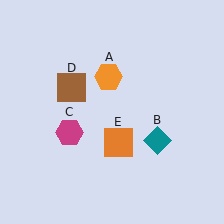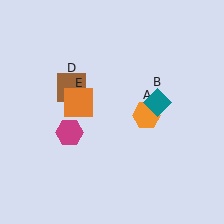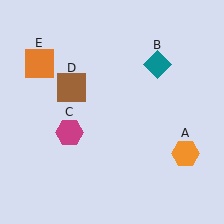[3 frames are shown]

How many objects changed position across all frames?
3 objects changed position: orange hexagon (object A), teal diamond (object B), orange square (object E).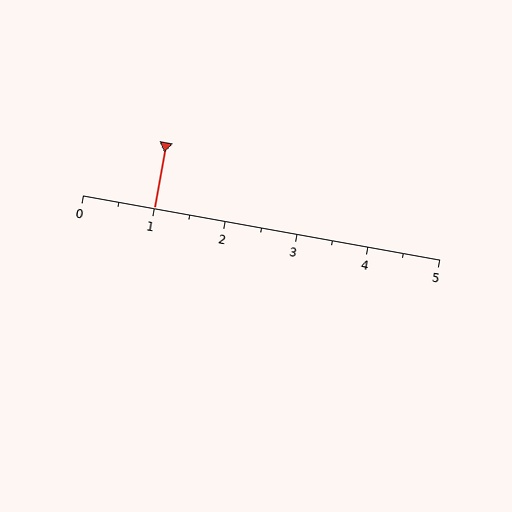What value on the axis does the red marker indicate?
The marker indicates approximately 1.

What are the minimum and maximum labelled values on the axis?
The axis runs from 0 to 5.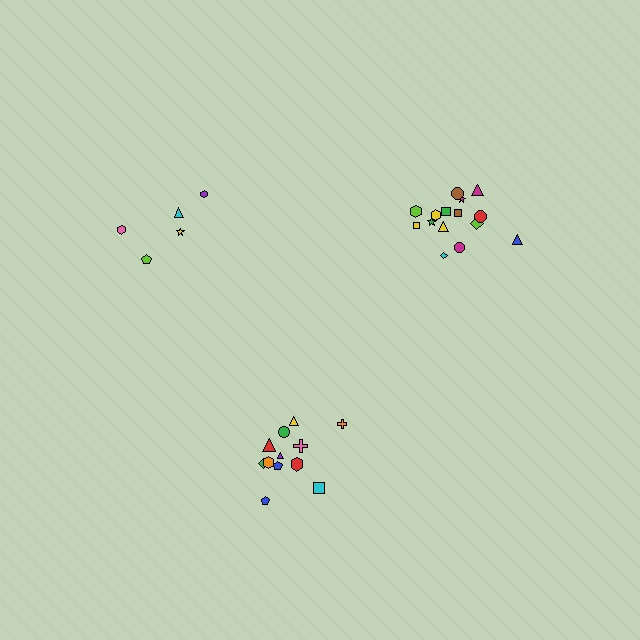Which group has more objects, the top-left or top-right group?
The top-right group.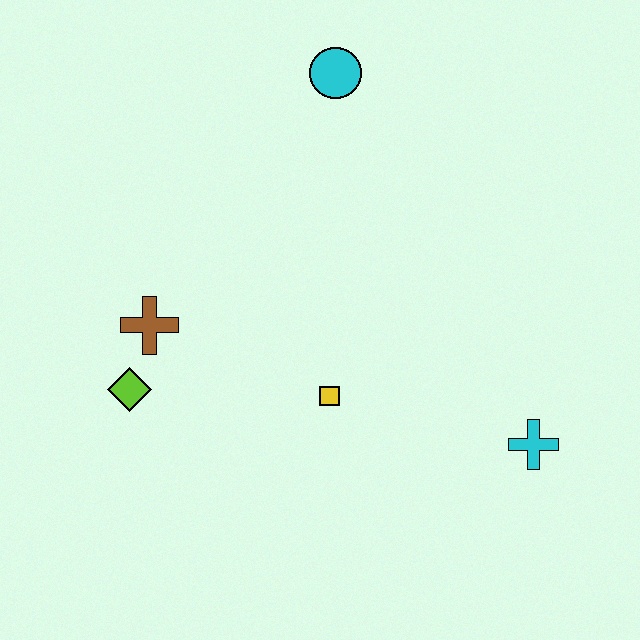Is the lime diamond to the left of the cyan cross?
Yes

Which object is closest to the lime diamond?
The brown cross is closest to the lime diamond.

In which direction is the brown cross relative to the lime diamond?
The brown cross is above the lime diamond.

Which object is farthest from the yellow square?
The cyan circle is farthest from the yellow square.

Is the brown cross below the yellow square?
No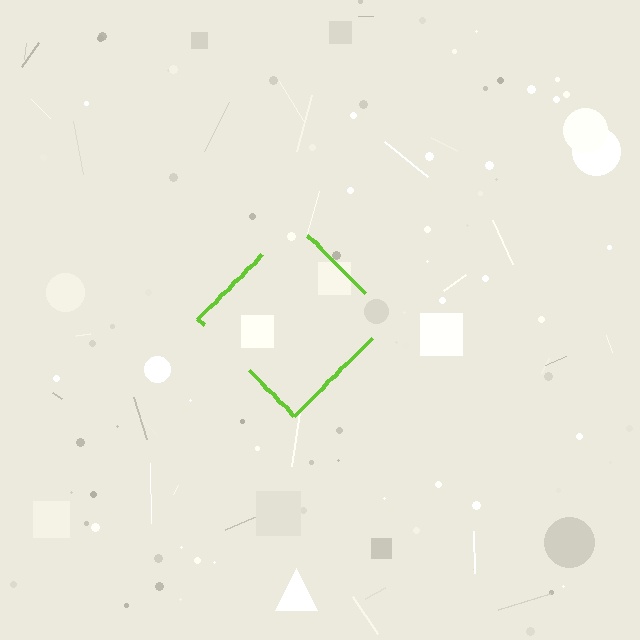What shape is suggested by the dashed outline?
The dashed outline suggests a diamond.